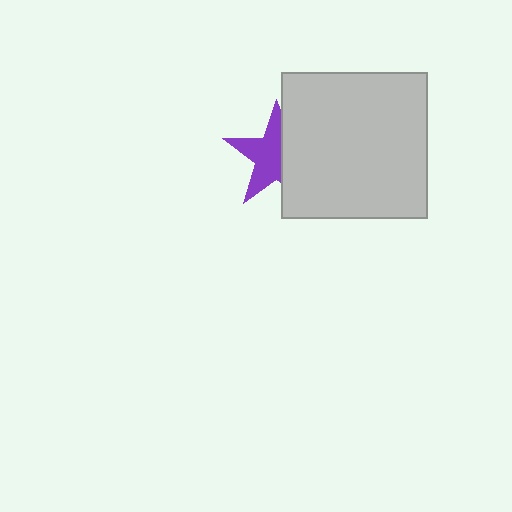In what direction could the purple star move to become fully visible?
The purple star could move left. That would shift it out from behind the light gray square entirely.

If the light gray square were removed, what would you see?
You would see the complete purple star.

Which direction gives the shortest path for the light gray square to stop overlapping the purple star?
Moving right gives the shortest separation.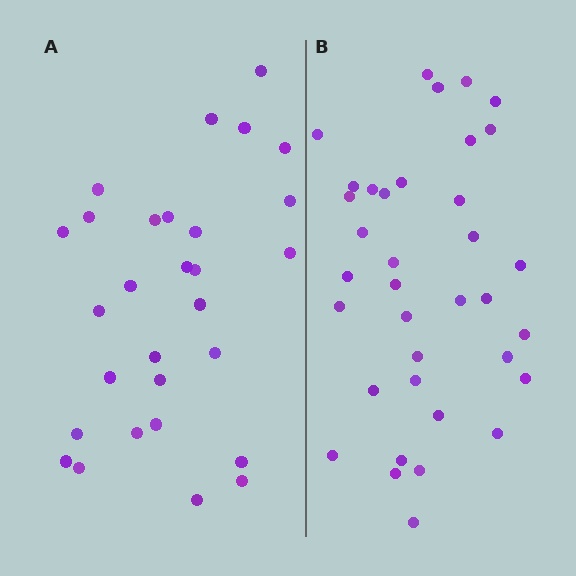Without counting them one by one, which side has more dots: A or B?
Region B (the right region) has more dots.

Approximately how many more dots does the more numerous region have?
Region B has roughly 8 or so more dots than region A.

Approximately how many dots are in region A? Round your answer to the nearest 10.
About 30 dots. (The exact count is 29, which rounds to 30.)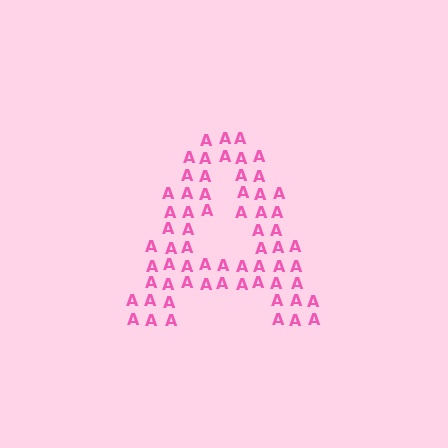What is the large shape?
The large shape is the letter A.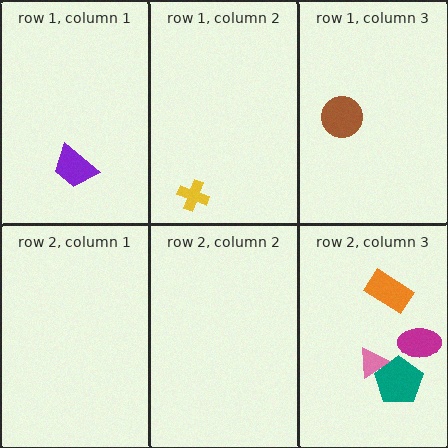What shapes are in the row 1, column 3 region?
The brown circle.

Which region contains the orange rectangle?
The row 2, column 3 region.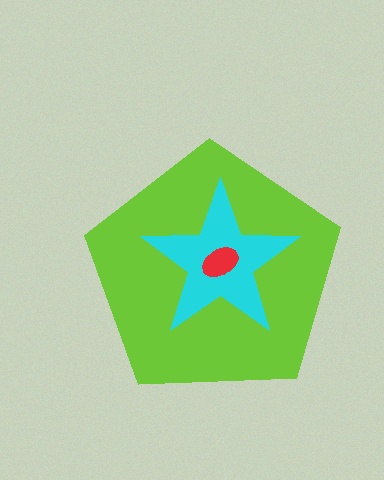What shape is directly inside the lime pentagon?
The cyan star.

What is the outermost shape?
The lime pentagon.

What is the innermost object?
The red ellipse.